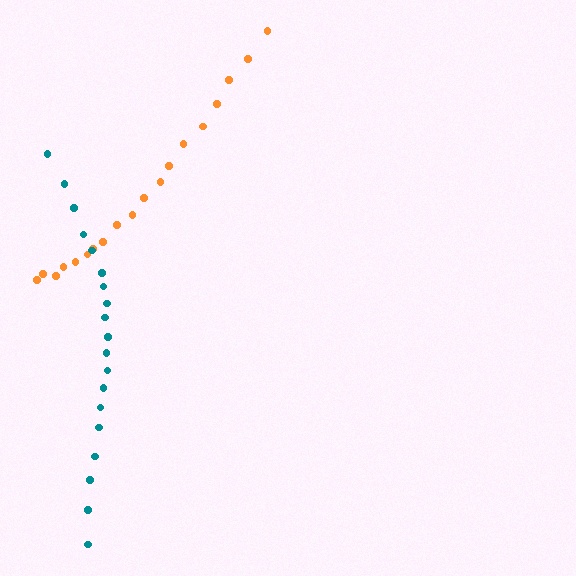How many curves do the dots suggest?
There are 2 distinct paths.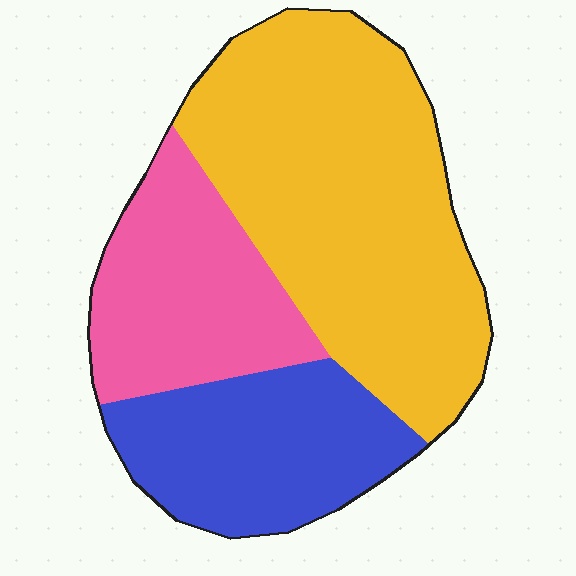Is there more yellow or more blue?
Yellow.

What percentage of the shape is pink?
Pink takes up about one quarter (1/4) of the shape.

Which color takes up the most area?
Yellow, at roughly 50%.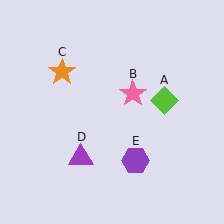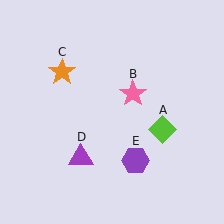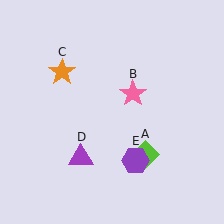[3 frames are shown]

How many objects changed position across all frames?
1 object changed position: lime diamond (object A).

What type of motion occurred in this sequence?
The lime diamond (object A) rotated clockwise around the center of the scene.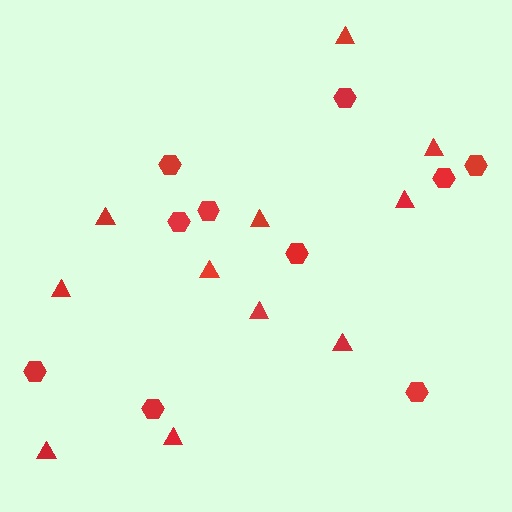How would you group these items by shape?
There are 2 groups: one group of triangles (11) and one group of hexagons (10).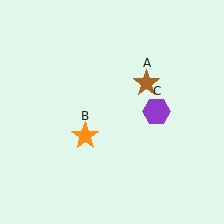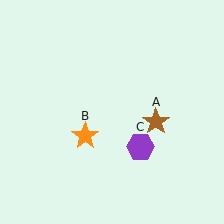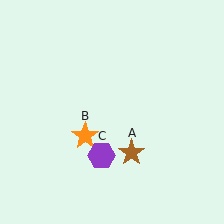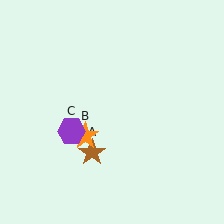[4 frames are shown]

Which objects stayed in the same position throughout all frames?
Orange star (object B) remained stationary.